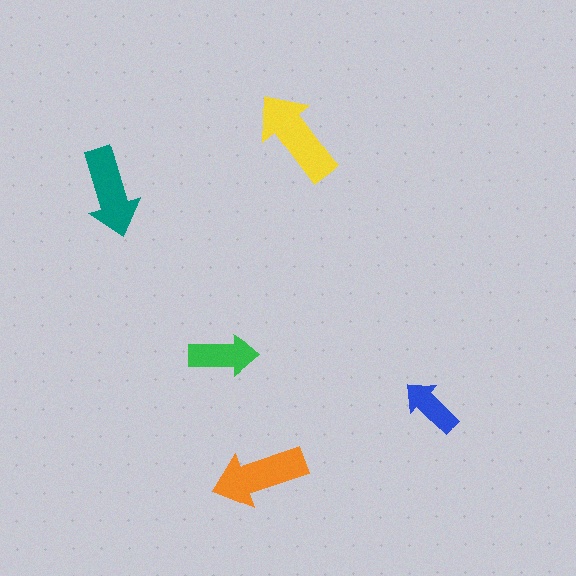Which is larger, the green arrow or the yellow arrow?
The yellow one.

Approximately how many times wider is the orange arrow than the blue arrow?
About 1.5 times wider.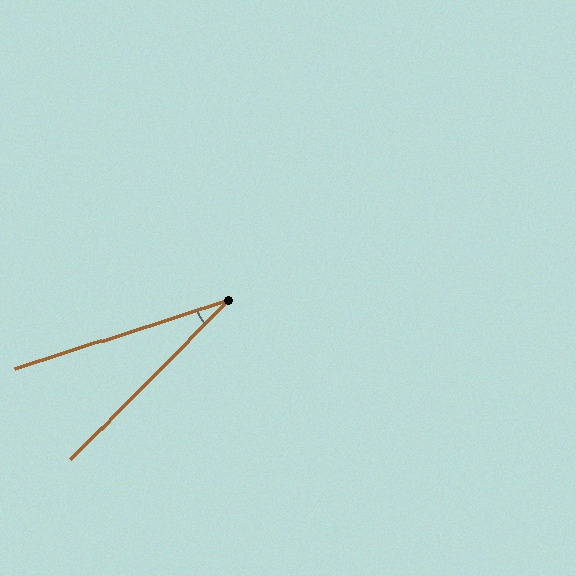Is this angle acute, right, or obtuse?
It is acute.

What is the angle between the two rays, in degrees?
Approximately 27 degrees.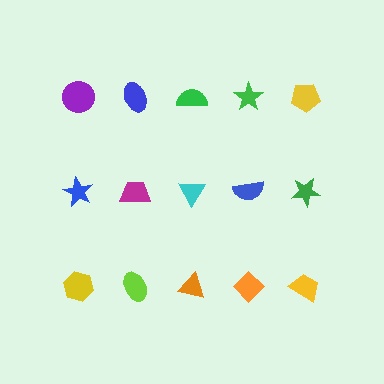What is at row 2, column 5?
A green star.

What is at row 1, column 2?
A blue ellipse.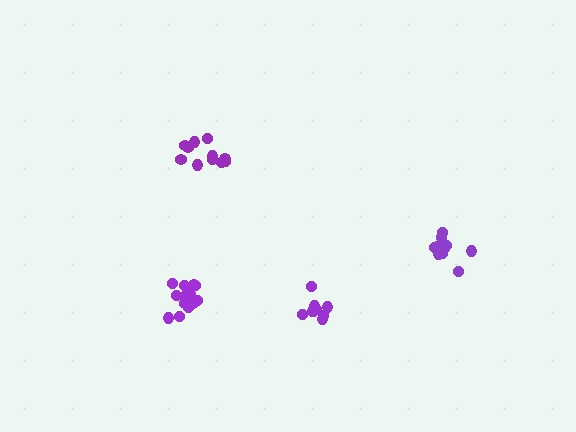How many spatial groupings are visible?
There are 4 spatial groupings.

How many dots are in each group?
Group 1: 10 dots, Group 2: 10 dots, Group 3: 11 dots, Group 4: 14 dots (45 total).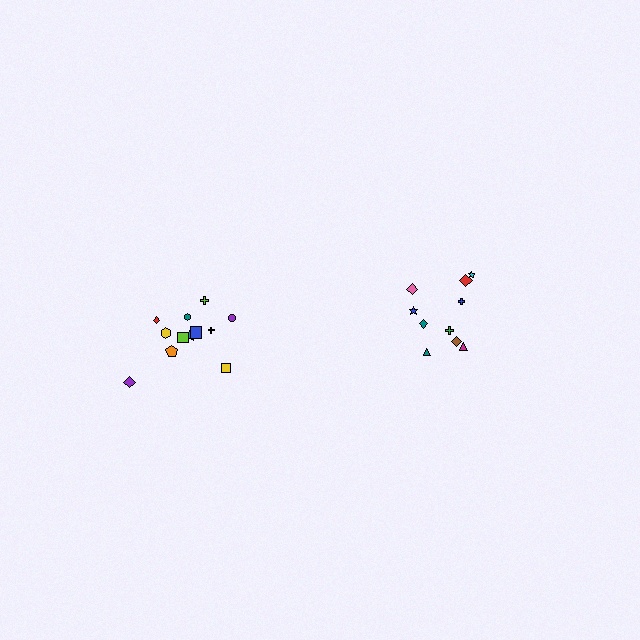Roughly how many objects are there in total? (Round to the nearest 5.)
Roughly 20 objects in total.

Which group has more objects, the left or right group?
The left group.